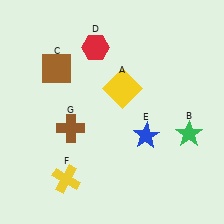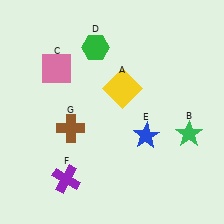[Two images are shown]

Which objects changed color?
C changed from brown to pink. D changed from red to green. F changed from yellow to purple.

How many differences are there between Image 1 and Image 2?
There are 3 differences between the two images.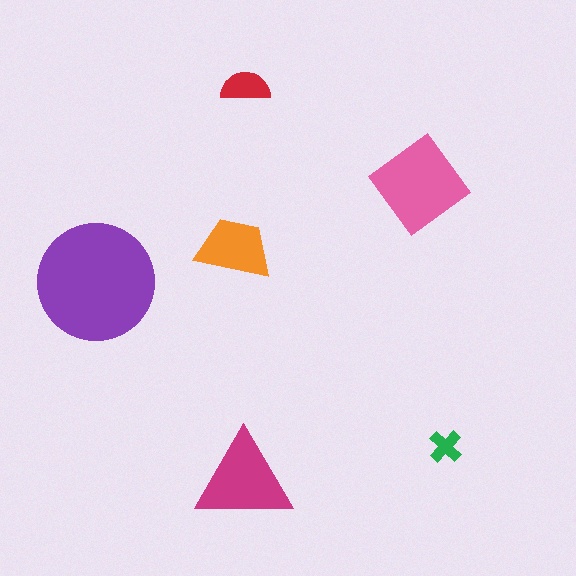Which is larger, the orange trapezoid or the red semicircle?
The orange trapezoid.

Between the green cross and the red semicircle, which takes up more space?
The red semicircle.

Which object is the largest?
The purple circle.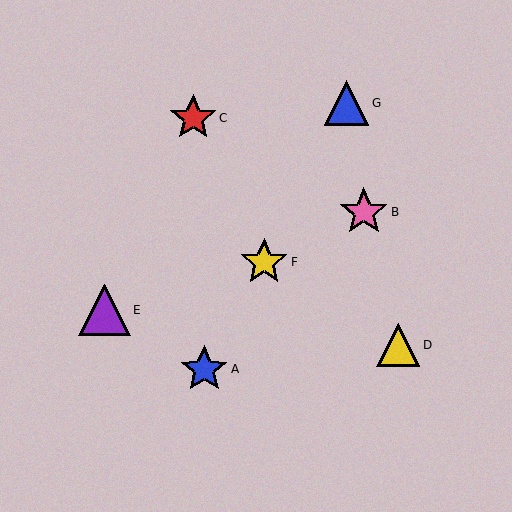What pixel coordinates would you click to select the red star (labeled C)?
Click at (193, 118) to select the red star C.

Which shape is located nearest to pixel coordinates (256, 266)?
The yellow star (labeled F) at (264, 262) is nearest to that location.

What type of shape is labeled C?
Shape C is a red star.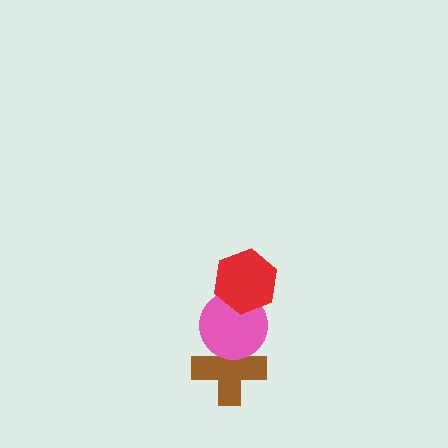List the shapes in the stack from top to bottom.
From top to bottom: the red hexagon, the pink circle, the brown cross.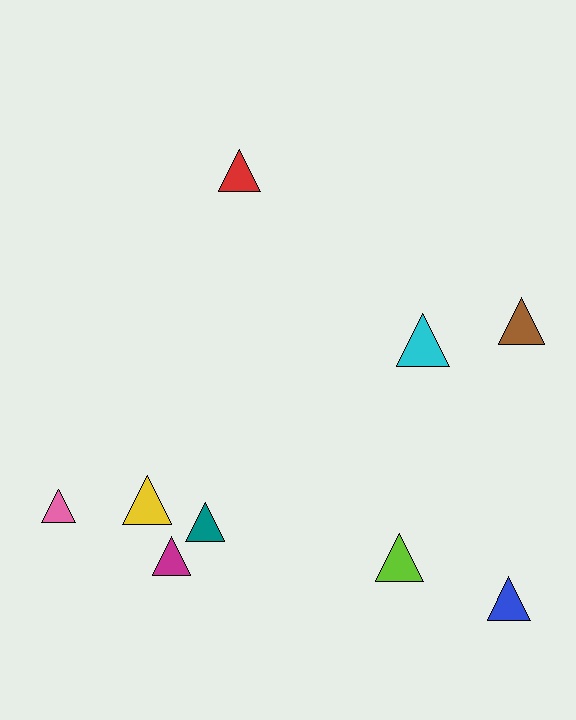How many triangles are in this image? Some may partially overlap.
There are 9 triangles.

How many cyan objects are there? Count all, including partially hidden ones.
There is 1 cyan object.